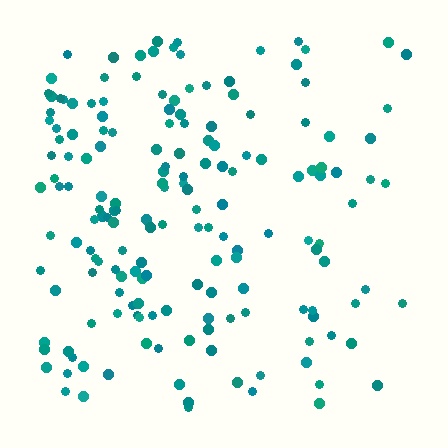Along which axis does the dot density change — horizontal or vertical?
Horizontal.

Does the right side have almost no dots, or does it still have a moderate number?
Still a moderate number, just noticeably fewer than the left.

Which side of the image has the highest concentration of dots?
The left.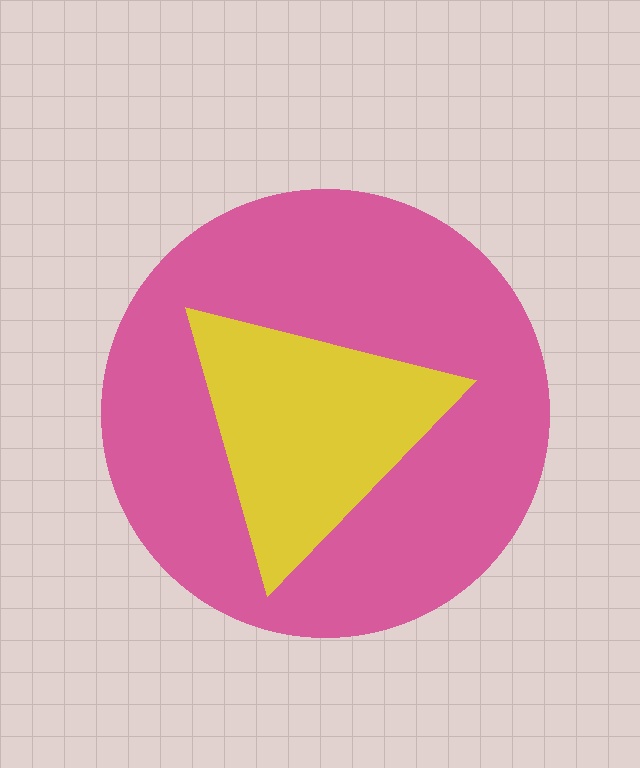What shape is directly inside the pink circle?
The yellow triangle.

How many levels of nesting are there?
2.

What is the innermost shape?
The yellow triangle.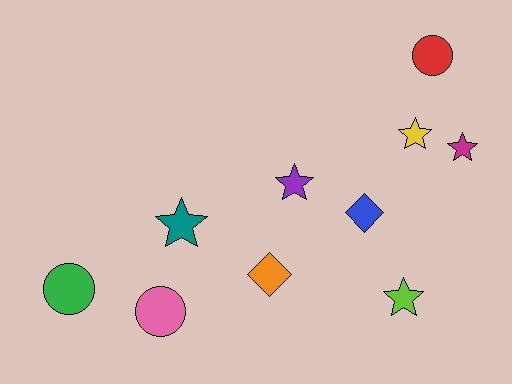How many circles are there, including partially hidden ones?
There are 3 circles.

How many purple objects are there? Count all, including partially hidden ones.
There is 1 purple object.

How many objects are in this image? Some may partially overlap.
There are 10 objects.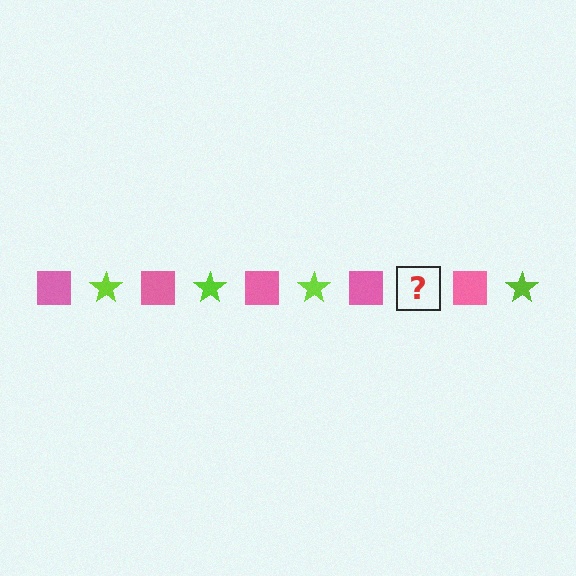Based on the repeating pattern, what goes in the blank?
The blank should be a lime star.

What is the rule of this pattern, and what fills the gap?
The rule is that the pattern alternates between pink square and lime star. The gap should be filled with a lime star.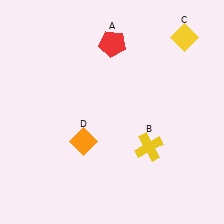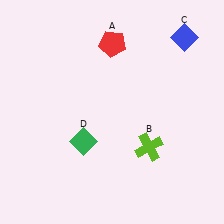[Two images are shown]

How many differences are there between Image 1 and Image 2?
There are 3 differences between the two images.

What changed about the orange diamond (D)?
In Image 1, D is orange. In Image 2, it changed to green.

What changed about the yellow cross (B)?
In Image 1, B is yellow. In Image 2, it changed to lime.